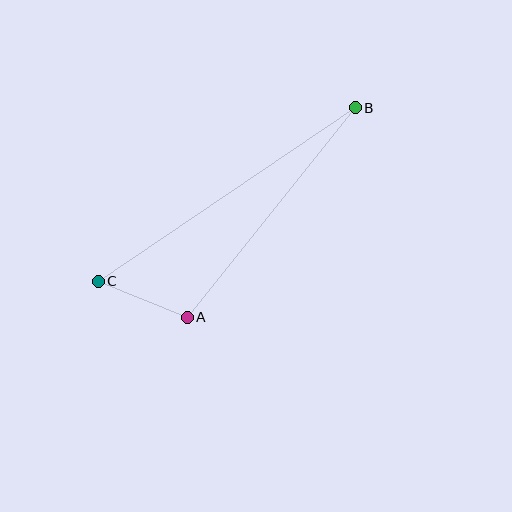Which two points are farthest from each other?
Points B and C are farthest from each other.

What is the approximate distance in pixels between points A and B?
The distance between A and B is approximately 269 pixels.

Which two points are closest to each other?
Points A and C are closest to each other.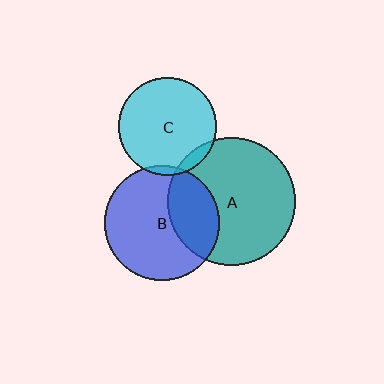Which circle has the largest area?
Circle A (teal).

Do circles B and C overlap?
Yes.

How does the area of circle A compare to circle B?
Approximately 1.2 times.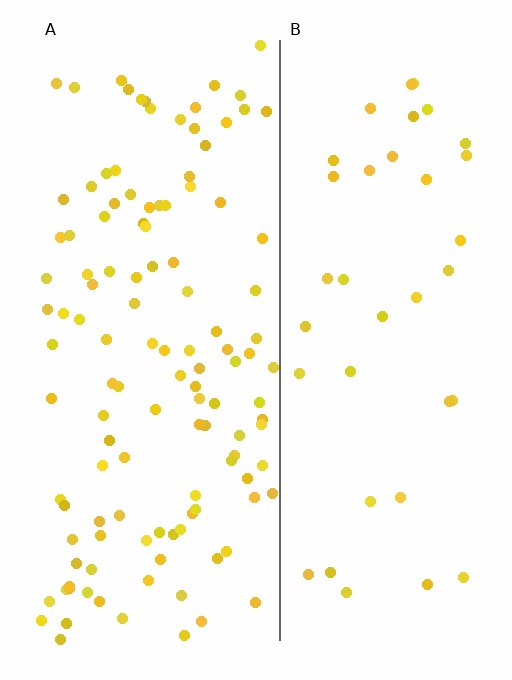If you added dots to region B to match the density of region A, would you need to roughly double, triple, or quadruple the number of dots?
Approximately triple.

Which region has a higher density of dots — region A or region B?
A (the left).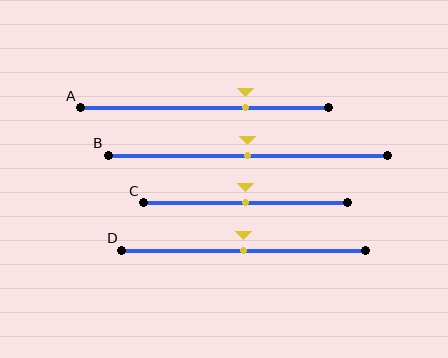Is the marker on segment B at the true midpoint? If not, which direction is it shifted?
Yes, the marker on segment B is at the true midpoint.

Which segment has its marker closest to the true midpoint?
Segment B has its marker closest to the true midpoint.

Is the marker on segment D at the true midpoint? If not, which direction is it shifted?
Yes, the marker on segment D is at the true midpoint.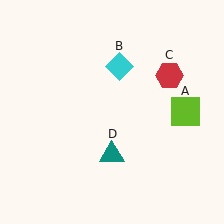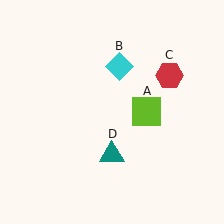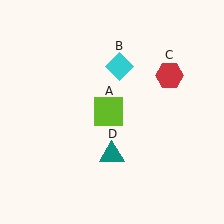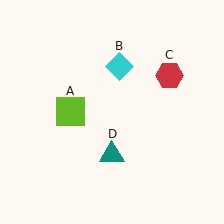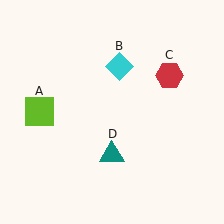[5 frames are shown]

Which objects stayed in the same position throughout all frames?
Cyan diamond (object B) and red hexagon (object C) and teal triangle (object D) remained stationary.